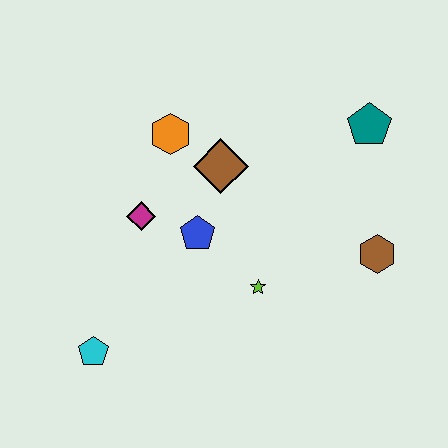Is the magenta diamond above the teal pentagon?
No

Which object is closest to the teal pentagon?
The brown hexagon is closest to the teal pentagon.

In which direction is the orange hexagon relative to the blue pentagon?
The orange hexagon is above the blue pentagon.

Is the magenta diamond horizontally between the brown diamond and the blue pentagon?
No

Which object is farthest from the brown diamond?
The cyan pentagon is farthest from the brown diamond.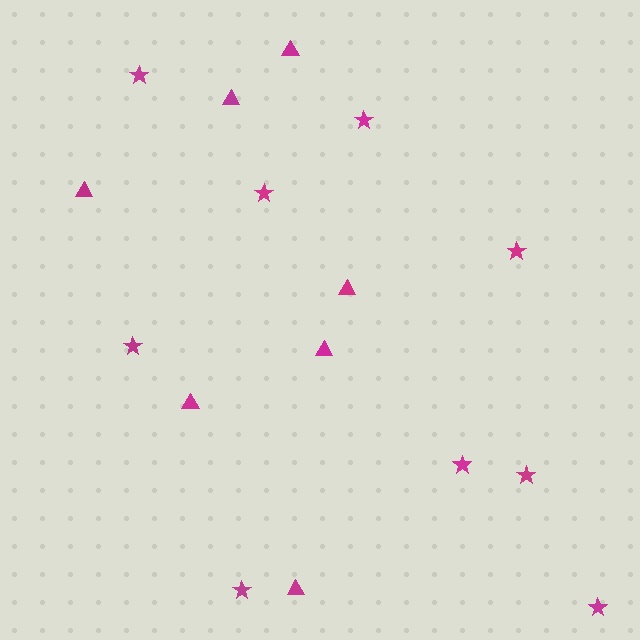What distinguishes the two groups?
There are 2 groups: one group of triangles (7) and one group of stars (9).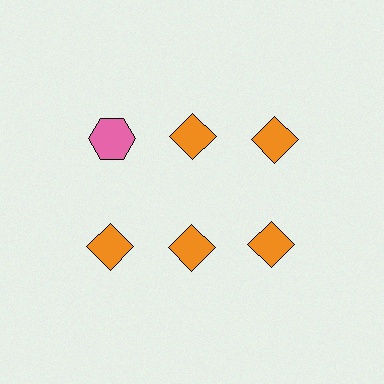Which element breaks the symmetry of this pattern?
The pink hexagon in the top row, leftmost column breaks the symmetry. All other shapes are orange diamonds.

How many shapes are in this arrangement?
There are 6 shapes arranged in a grid pattern.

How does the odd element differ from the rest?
It differs in both color (pink instead of orange) and shape (hexagon instead of diamond).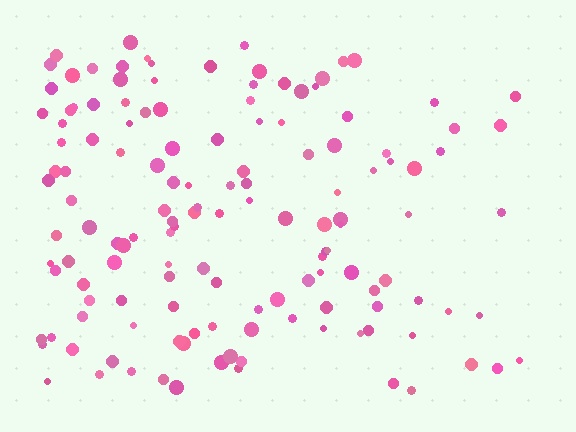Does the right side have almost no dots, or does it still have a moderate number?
Still a moderate number, just noticeably fewer than the left.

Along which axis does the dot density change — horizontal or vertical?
Horizontal.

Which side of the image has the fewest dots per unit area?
The right.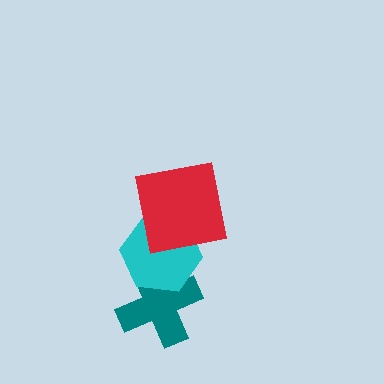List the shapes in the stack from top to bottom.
From top to bottom: the red square, the cyan hexagon, the teal cross.